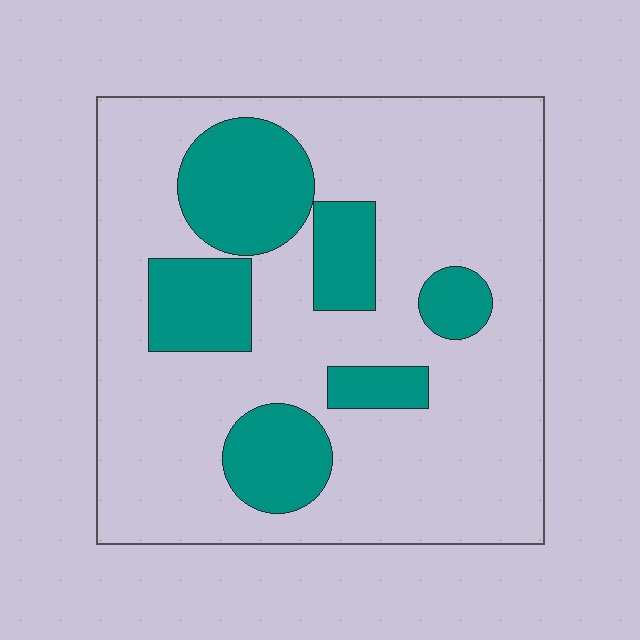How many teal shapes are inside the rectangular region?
6.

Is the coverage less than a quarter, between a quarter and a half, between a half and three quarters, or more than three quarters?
Less than a quarter.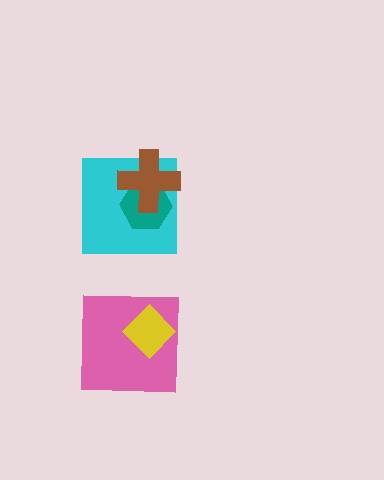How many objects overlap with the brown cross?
2 objects overlap with the brown cross.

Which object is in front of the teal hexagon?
The brown cross is in front of the teal hexagon.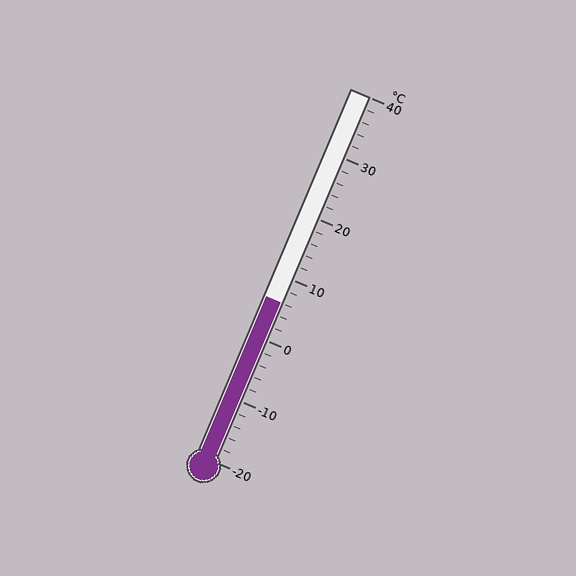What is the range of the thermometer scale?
The thermometer scale ranges from -20°C to 40°C.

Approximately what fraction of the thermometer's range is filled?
The thermometer is filled to approximately 45% of its range.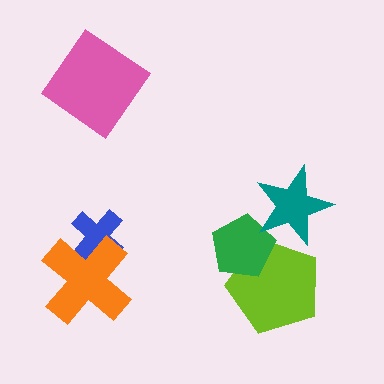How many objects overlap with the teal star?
2 objects overlap with the teal star.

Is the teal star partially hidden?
No, no other shape covers it.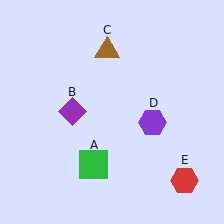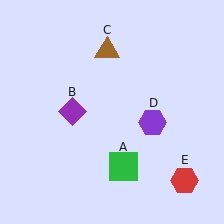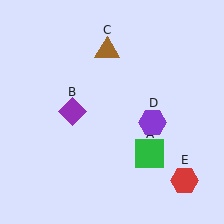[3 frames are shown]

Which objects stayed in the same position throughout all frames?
Purple diamond (object B) and brown triangle (object C) and purple hexagon (object D) and red hexagon (object E) remained stationary.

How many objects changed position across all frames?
1 object changed position: green square (object A).